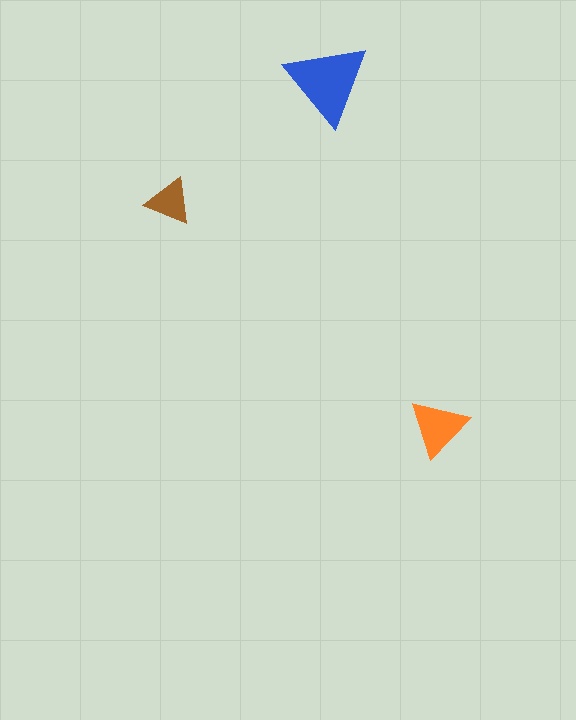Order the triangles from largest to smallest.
the blue one, the orange one, the brown one.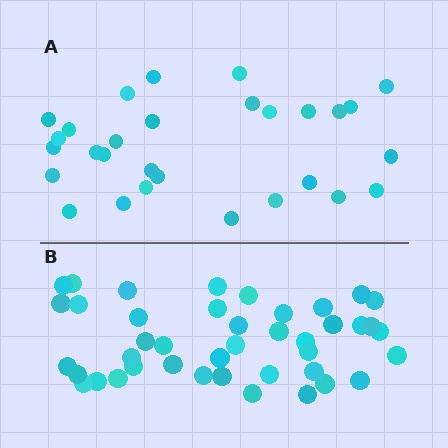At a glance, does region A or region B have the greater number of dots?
Region B (the bottom region) has more dots.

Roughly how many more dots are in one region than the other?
Region B has approximately 15 more dots than region A.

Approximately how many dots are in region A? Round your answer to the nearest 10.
About 30 dots. (The exact count is 29, which rounds to 30.)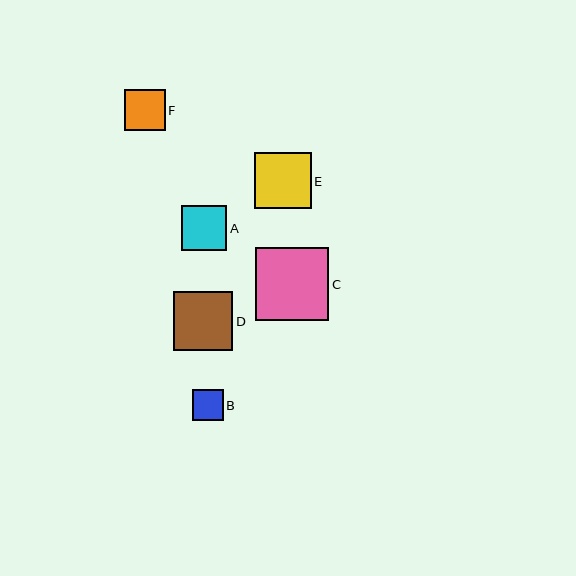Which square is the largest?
Square C is the largest with a size of approximately 73 pixels.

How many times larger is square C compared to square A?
Square C is approximately 1.6 times the size of square A.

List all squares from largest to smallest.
From largest to smallest: C, D, E, A, F, B.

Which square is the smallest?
Square B is the smallest with a size of approximately 31 pixels.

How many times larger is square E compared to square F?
Square E is approximately 1.4 times the size of square F.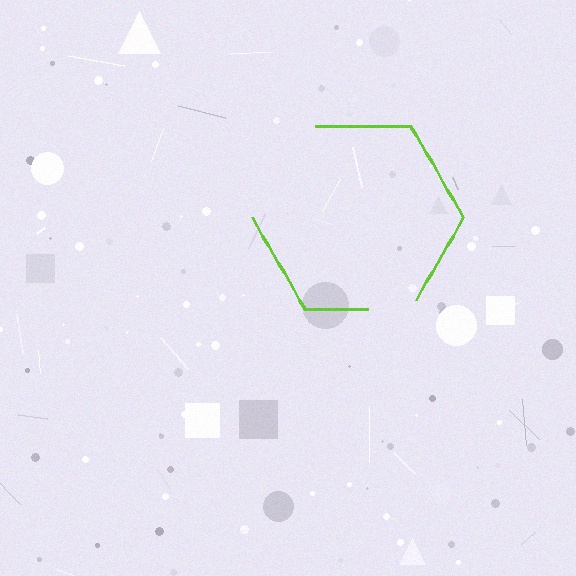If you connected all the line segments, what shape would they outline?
They would outline a hexagon.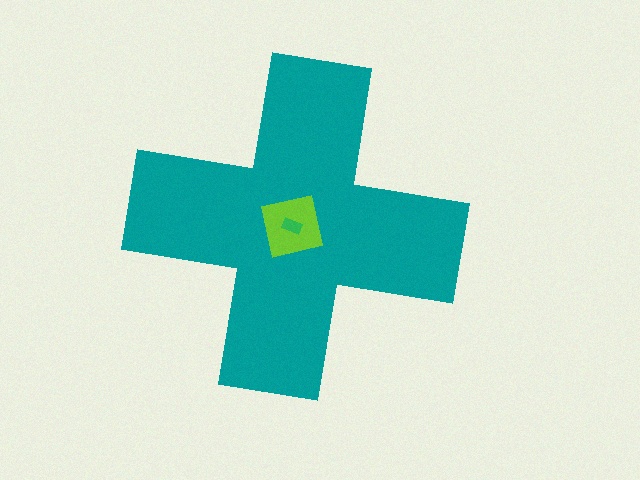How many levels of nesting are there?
3.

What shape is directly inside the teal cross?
The lime square.